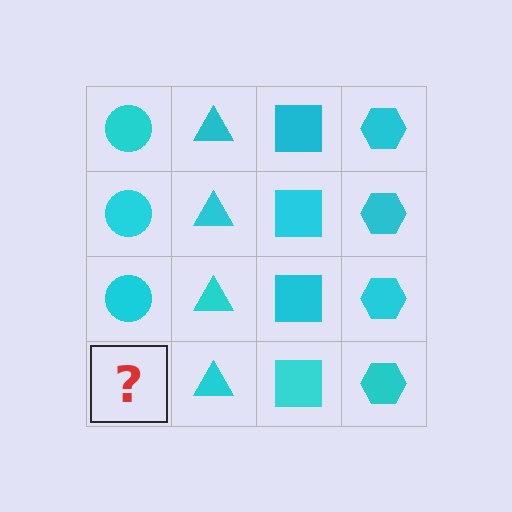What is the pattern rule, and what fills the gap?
The rule is that each column has a consistent shape. The gap should be filled with a cyan circle.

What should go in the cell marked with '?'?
The missing cell should contain a cyan circle.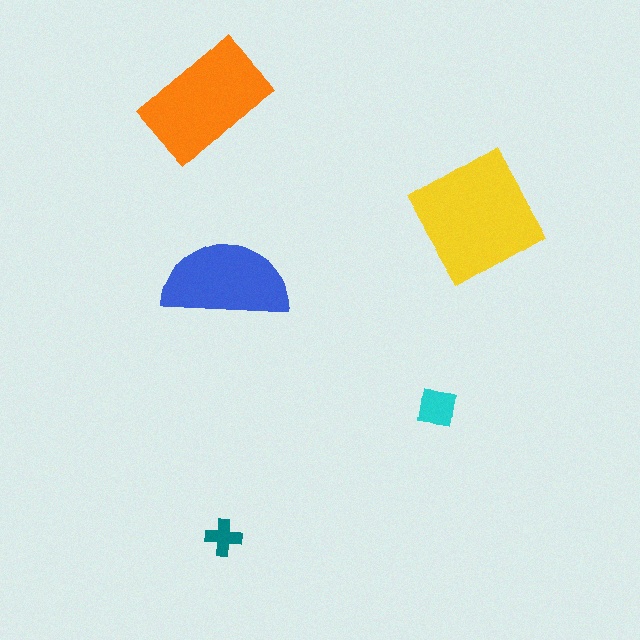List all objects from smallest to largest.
The teal cross, the cyan square, the blue semicircle, the orange rectangle, the yellow diamond.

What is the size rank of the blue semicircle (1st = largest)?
3rd.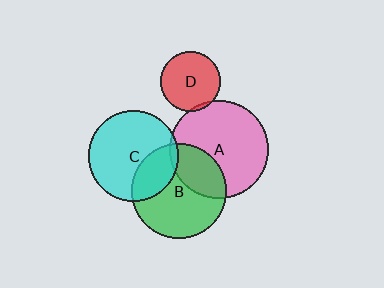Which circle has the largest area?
Circle A (pink).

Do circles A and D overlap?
Yes.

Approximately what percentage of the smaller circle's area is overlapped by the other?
Approximately 5%.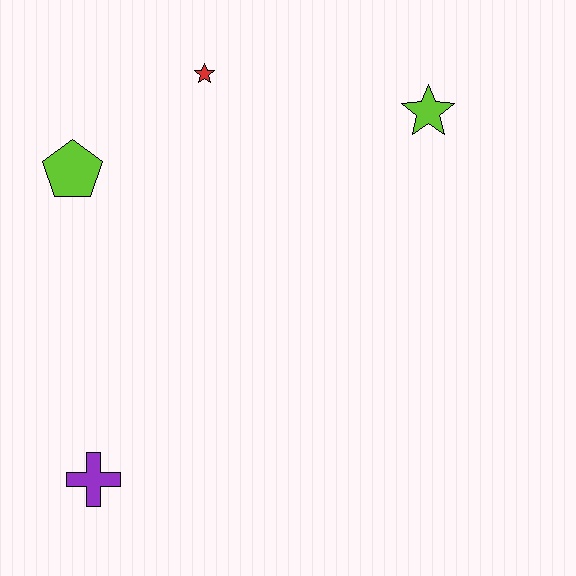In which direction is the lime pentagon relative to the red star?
The lime pentagon is to the left of the red star.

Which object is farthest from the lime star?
The purple cross is farthest from the lime star.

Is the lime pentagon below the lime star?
Yes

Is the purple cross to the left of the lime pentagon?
No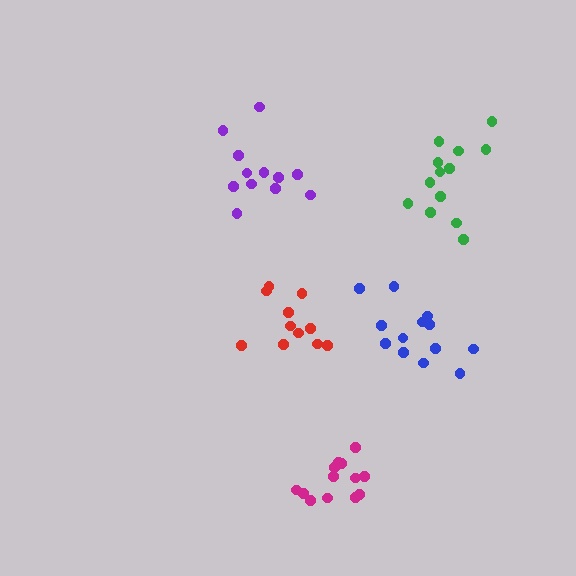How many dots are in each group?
Group 1: 11 dots, Group 2: 13 dots, Group 3: 12 dots, Group 4: 13 dots, Group 5: 13 dots (62 total).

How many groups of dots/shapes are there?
There are 5 groups.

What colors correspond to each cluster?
The clusters are colored: red, blue, purple, magenta, green.